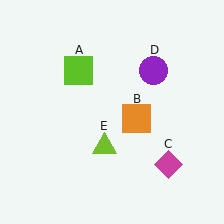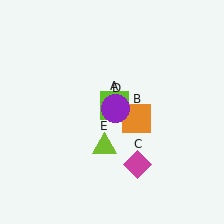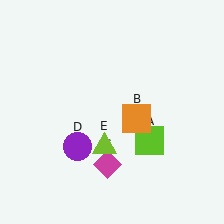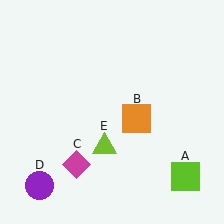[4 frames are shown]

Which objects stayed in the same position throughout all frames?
Orange square (object B) and lime triangle (object E) remained stationary.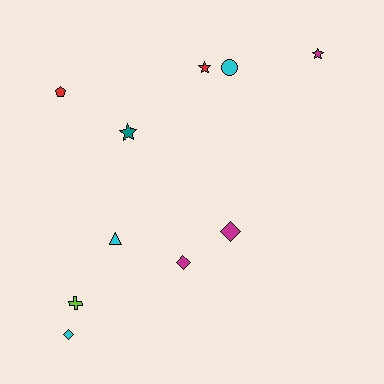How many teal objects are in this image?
There is 1 teal object.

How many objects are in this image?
There are 10 objects.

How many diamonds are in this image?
There are 3 diamonds.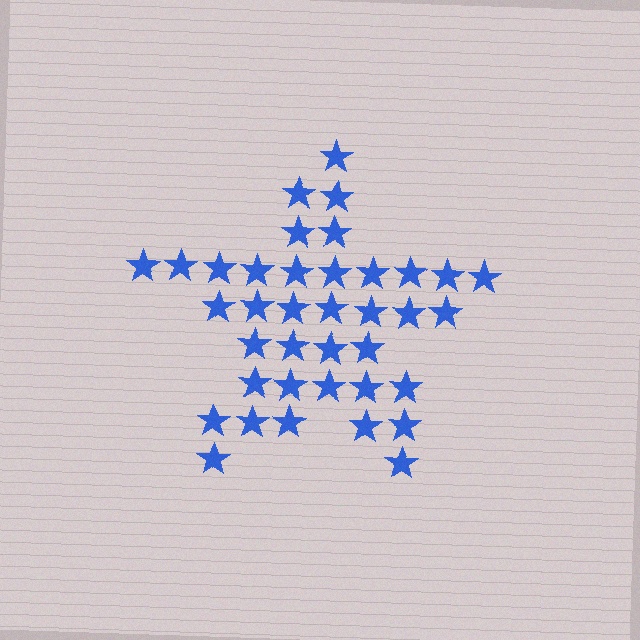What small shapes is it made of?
It is made of small stars.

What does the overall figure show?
The overall figure shows a star.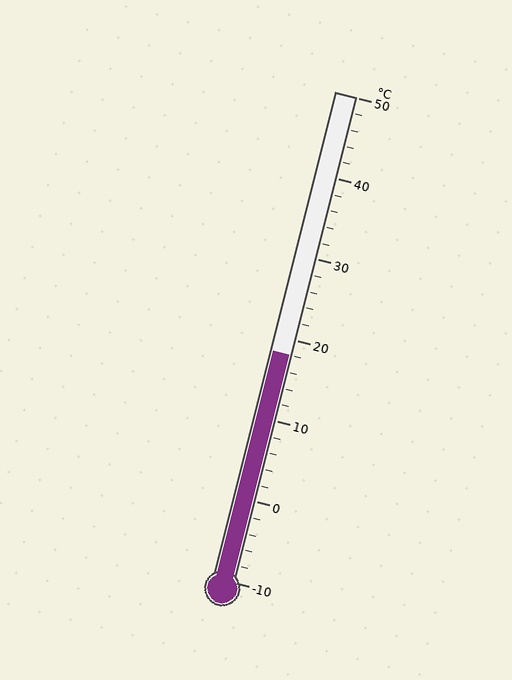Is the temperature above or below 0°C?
The temperature is above 0°C.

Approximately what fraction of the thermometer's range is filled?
The thermometer is filled to approximately 45% of its range.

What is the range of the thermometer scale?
The thermometer scale ranges from -10°C to 50°C.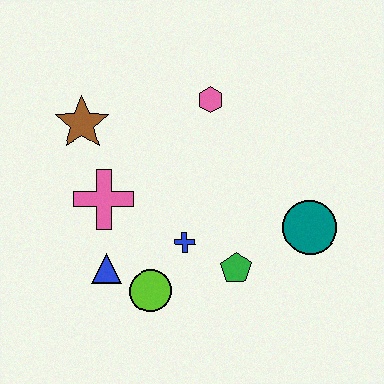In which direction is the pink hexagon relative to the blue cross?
The pink hexagon is above the blue cross.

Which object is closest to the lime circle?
The blue triangle is closest to the lime circle.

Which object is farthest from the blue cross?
The brown star is farthest from the blue cross.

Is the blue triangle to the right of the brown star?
Yes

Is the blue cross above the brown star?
No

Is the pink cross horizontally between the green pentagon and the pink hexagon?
No